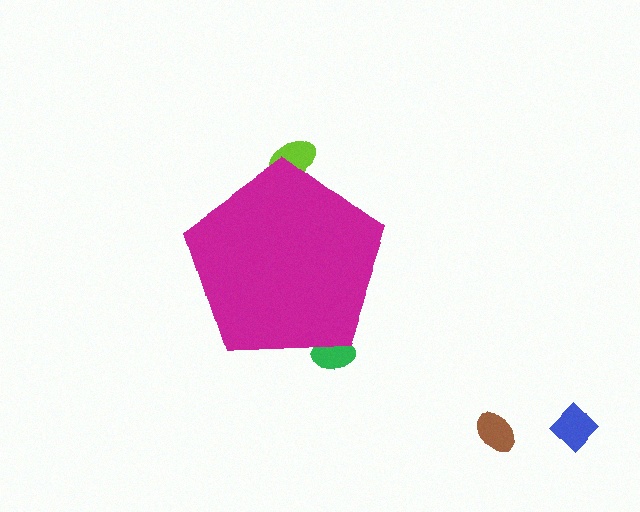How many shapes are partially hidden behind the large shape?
2 shapes are partially hidden.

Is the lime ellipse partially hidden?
Yes, the lime ellipse is partially hidden behind the magenta pentagon.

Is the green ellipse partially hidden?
Yes, the green ellipse is partially hidden behind the magenta pentagon.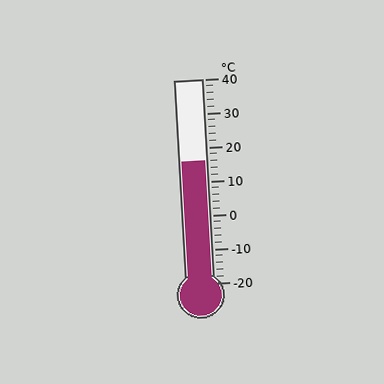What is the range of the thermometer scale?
The thermometer scale ranges from -20°C to 40°C.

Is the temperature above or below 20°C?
The temperature is below 20°C.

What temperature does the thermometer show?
The thermometer shows approximately 16°C.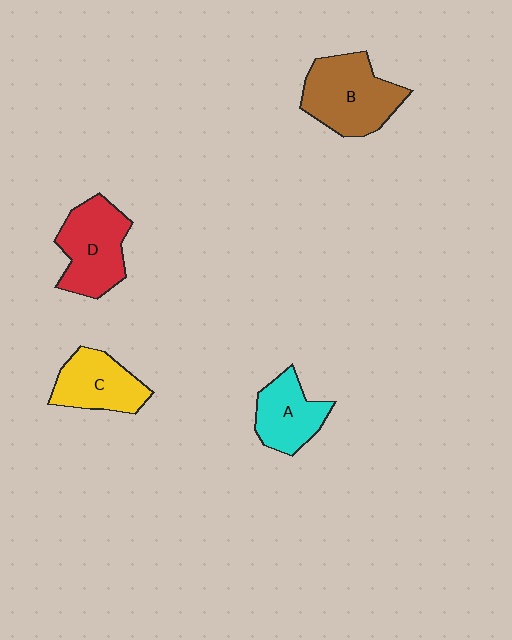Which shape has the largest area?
Shape B (brown).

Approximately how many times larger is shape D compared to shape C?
Approximately 1.2 times.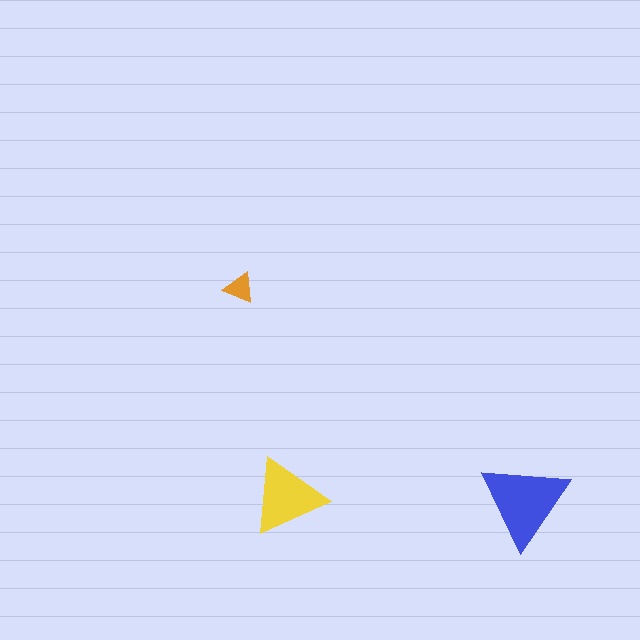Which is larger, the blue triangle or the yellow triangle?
The blue one.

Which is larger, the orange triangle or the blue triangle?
The blue one.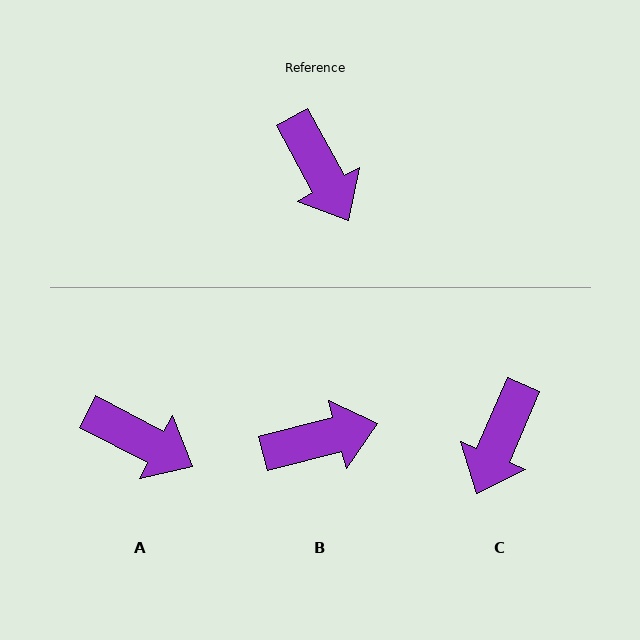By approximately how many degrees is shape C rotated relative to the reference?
Approximately 52 degrees clockwise.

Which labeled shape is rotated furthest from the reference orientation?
B, about 76 degrees away.